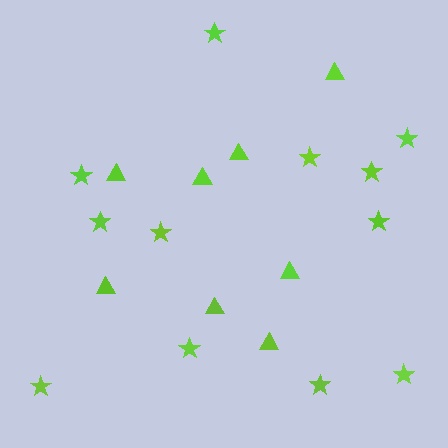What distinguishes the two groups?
There are 2 groups: one group of stars (12) and one group of triangles (8).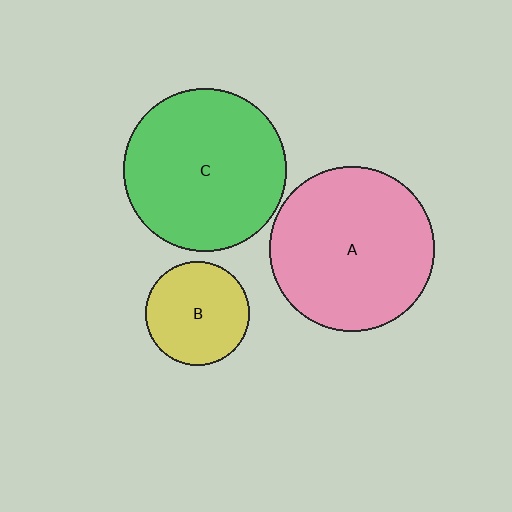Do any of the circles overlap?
No, none of the circles overlap.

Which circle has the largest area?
Circle A (pink).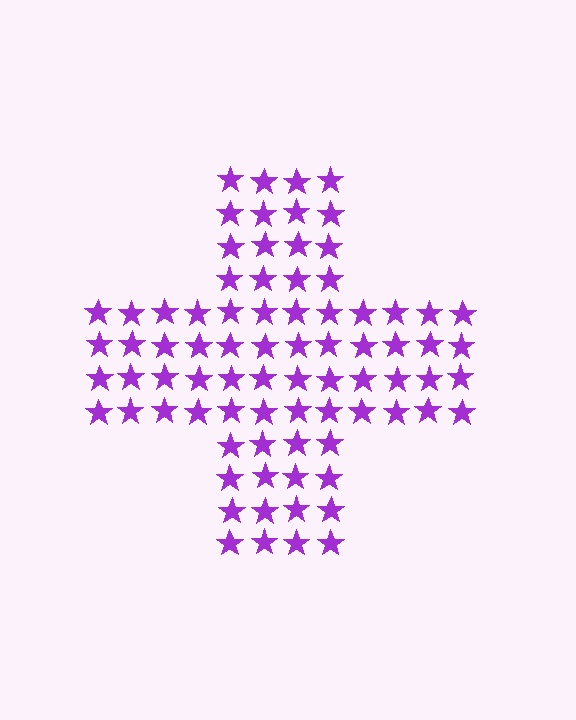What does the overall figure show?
The overall figure shows a cross.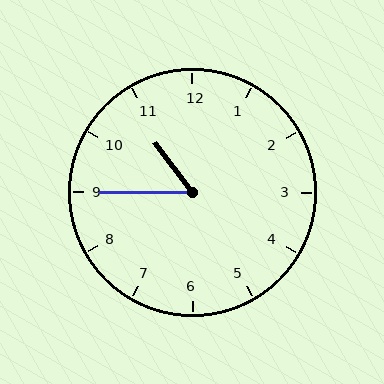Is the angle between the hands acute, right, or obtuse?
It is acute.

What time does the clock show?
10:45.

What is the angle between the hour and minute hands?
Approximately 52 degrees.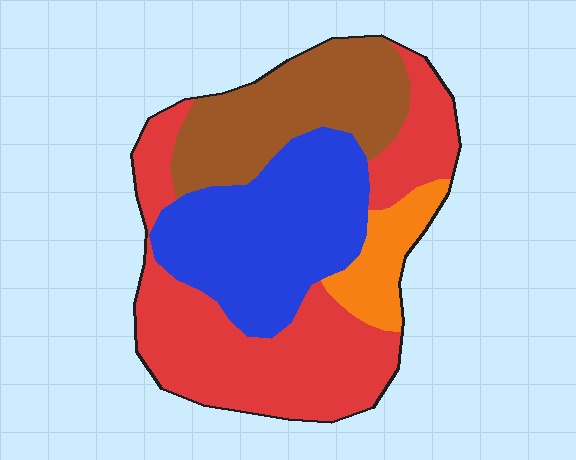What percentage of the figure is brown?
Brown covers roughly 20% of the figure.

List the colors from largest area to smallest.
From largest to smallest: red, blue, brown, orange.